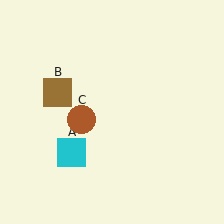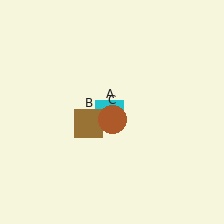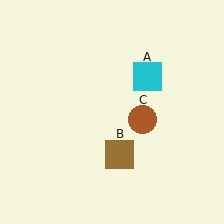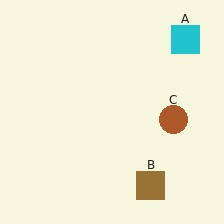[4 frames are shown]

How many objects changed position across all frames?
3 objects changed position: cyan square (object A), brown square (object B), brown circle (object C).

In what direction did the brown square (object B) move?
The brown square (object B) moved down and to the right.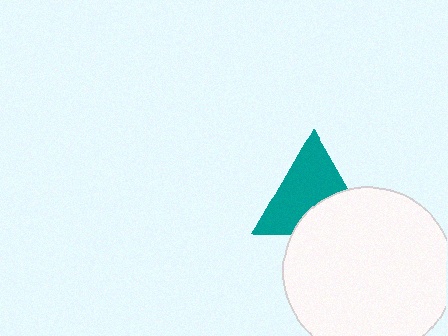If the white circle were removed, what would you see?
You would see the complete teal triangle.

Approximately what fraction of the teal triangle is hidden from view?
Roughly 35% of the teal triangle is hidden behind the white circle.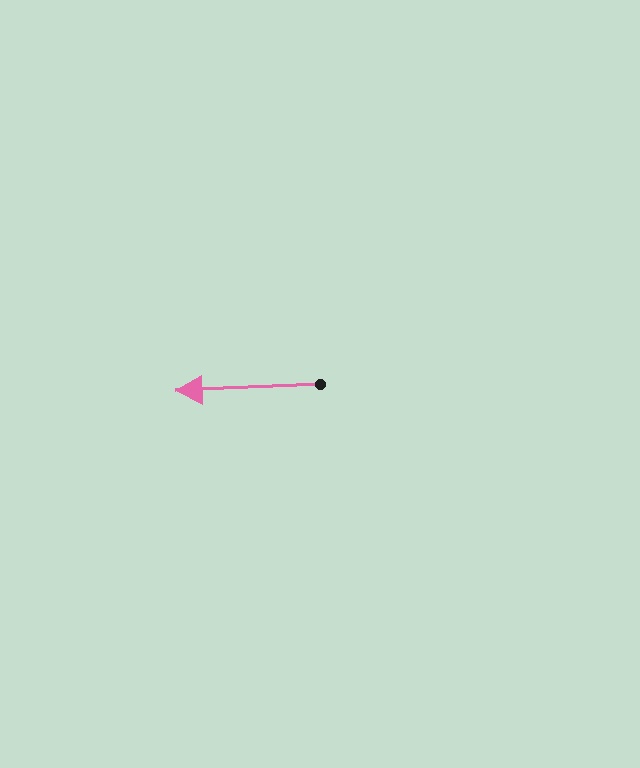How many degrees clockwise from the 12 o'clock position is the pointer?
Approximately 267 degrees.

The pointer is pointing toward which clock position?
Roughly 9 o'clock.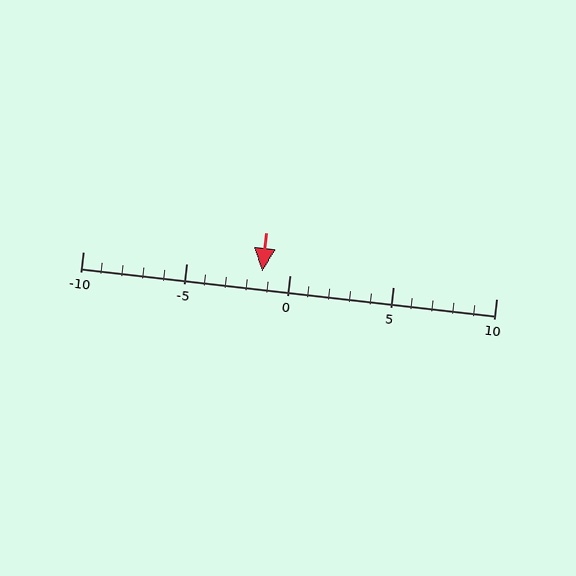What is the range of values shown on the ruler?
The ruler shows values from -10 to 10.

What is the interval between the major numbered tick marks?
The major tick marks are spaced 5 units apart.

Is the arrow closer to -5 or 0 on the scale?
The arrow is closer to 0.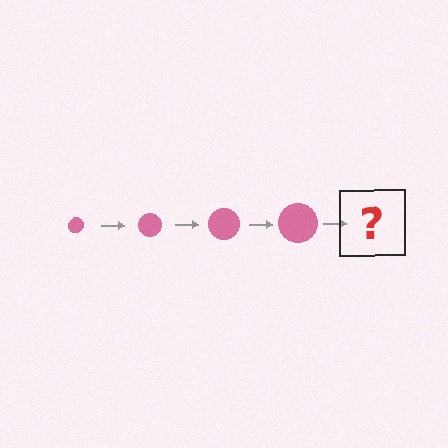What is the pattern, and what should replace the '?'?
The pattern is that the circle gets progressively larger each step. The '?' should be a pink circle, larger than the previous one.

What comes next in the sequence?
The next element should be a pink circle, larger than the previous one.